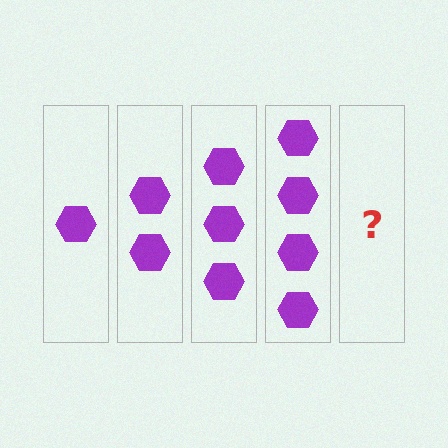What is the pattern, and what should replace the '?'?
The pattern is that each step adds one more hexagon. The '?' should be 5 hexagons.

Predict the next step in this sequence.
The next step is 5 hexagons.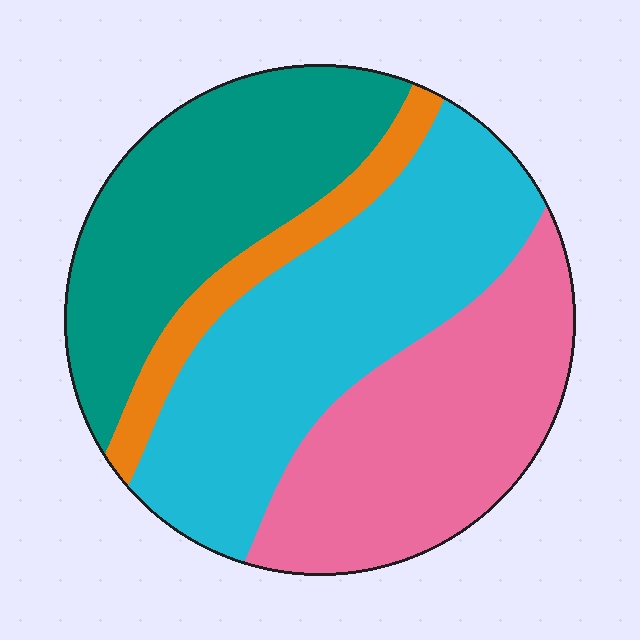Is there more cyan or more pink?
Cyan.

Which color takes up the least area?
Orange, at roughly 10%.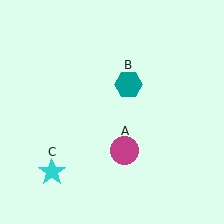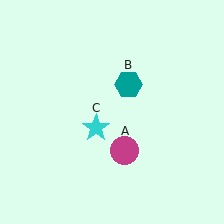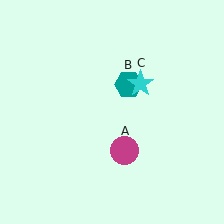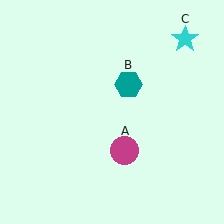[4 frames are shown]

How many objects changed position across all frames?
1 object changed position: cyan star (object C).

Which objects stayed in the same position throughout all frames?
Magenta circle (object A) and teal hexagon (object B) remained stationary.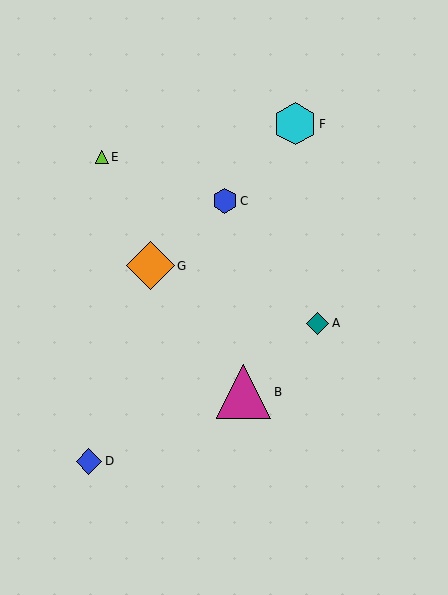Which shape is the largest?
The magenta triangle (labeled B) is the largest.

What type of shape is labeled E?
Shape E is a lime triangle.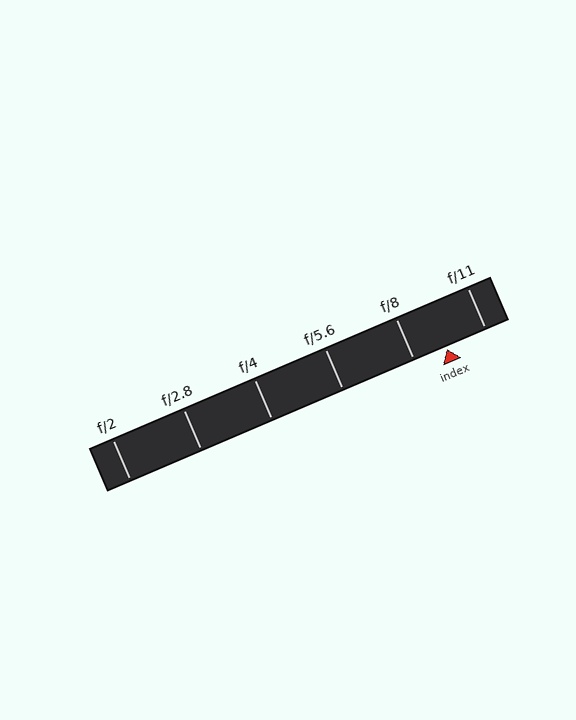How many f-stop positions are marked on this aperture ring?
There are 6 f-stop positions marked.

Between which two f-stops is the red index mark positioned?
The index mark is between f/8 and f/11.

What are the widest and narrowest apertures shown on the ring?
The widest aperture shown is f/2 and the narrowest is f/11.